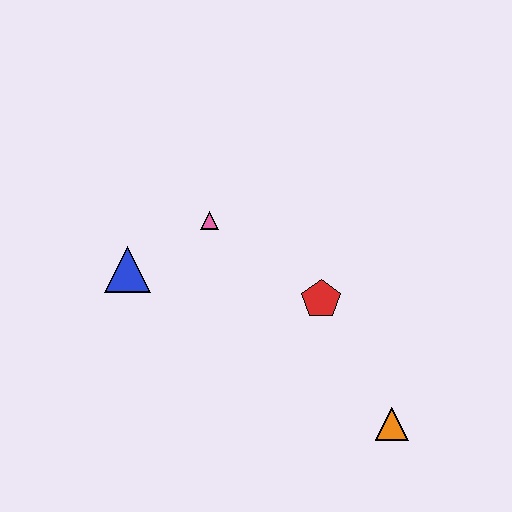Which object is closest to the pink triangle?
The blue triangle is closest to the pink triangle.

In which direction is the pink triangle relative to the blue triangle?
The pink triangle is to the right of the blue triangle.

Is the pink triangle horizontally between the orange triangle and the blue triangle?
Yes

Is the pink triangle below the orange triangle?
No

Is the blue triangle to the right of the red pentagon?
No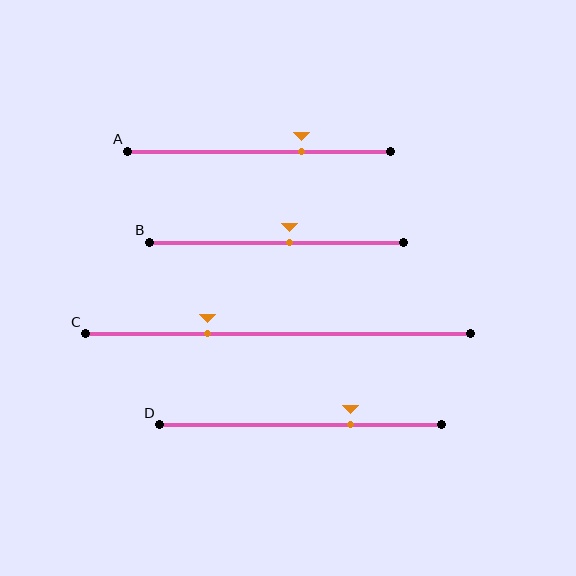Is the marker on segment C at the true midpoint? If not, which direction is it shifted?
No, the marker on segment C is shifted to the left by about 18% of the segment length.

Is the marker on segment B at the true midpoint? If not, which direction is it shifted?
No, the marker on segment B is shifted to the right by about 5% of the segment length.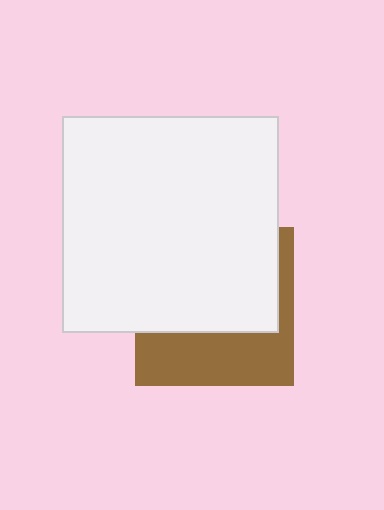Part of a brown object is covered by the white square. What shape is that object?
It is a square.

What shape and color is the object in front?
The object in front is a white square.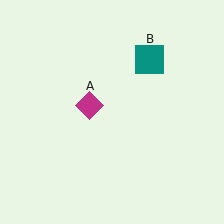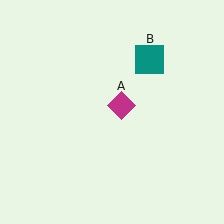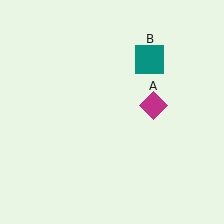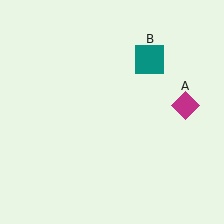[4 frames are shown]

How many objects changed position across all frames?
1 object changed position: magenta diamond (object A).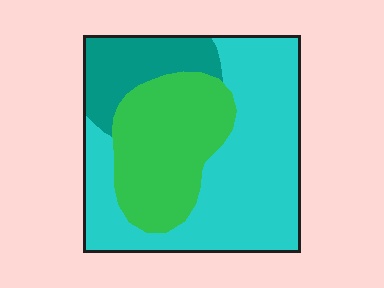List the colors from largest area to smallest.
From largest to smallest: cyan, green, teal.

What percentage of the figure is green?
Green covers 31% of the figure.